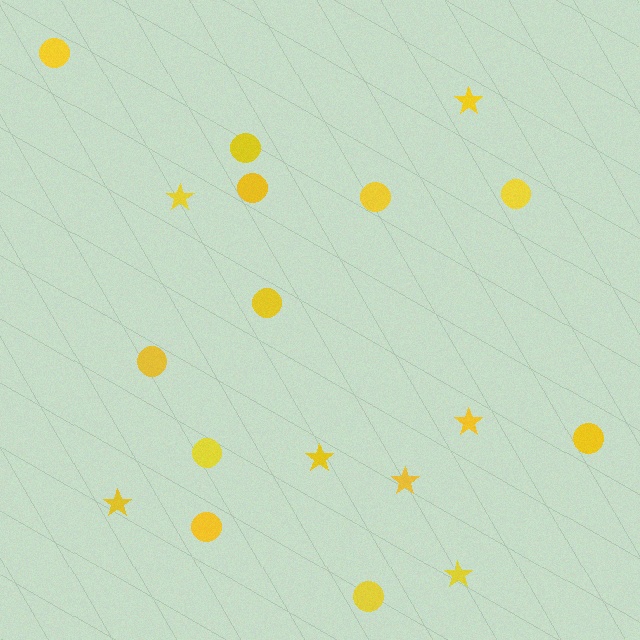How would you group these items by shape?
There are 2 groups: one group of circles (11) and one group of stars (7).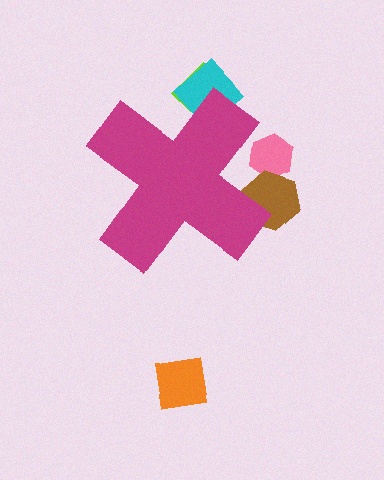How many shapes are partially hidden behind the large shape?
4 shapes are partially hidden.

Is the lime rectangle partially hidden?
Yes, the lime rectangle is partially hidden behind the magenta cross.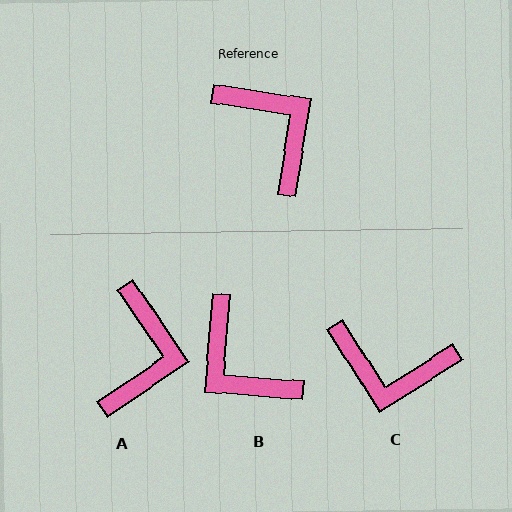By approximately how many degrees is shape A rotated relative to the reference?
Approximately 47 degrees clockwise.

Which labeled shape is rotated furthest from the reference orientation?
B, about 176 degrees away.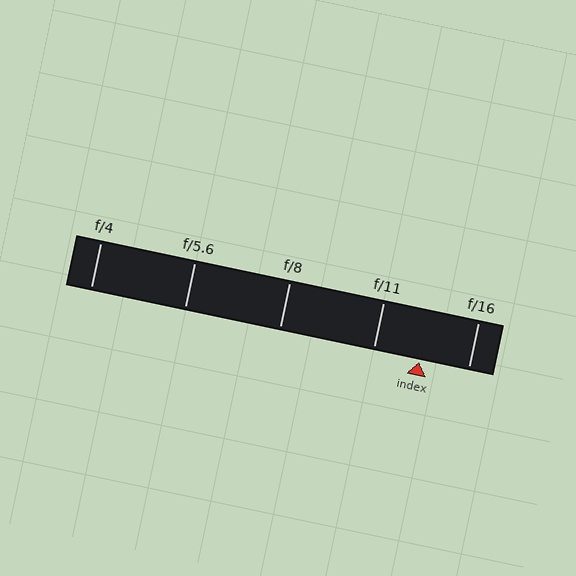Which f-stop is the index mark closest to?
The index mark is closest to f/11.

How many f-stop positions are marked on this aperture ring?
There are 5 f-stop positions marked.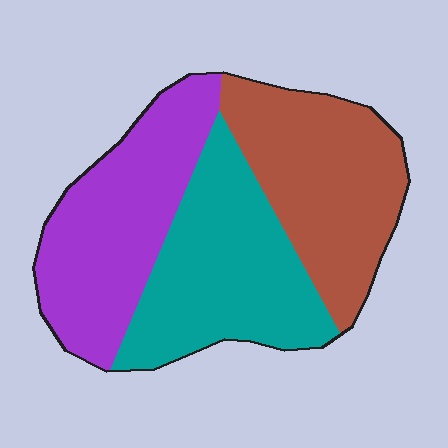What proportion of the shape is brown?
Brown takes up between a quarter and a half of the shape.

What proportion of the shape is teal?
Teal covers roughly 35% of the shape.